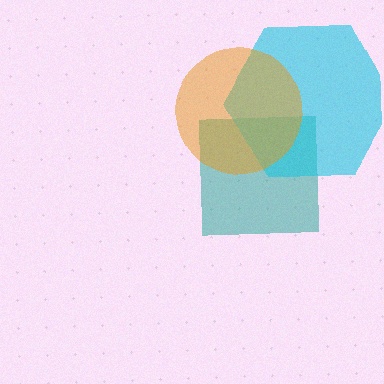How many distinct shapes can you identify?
There are 3 distinct shapes: a teal square, a cyan hexagon, an orange circle.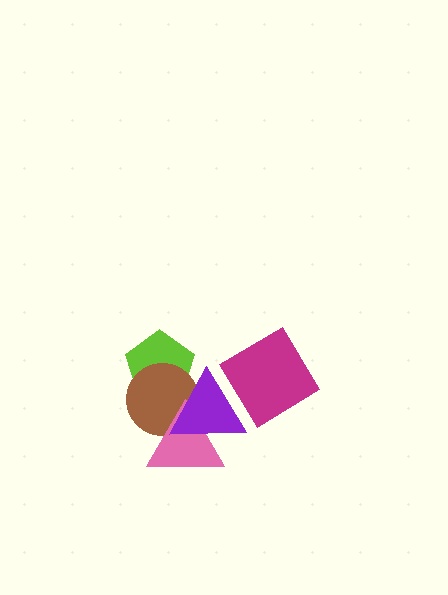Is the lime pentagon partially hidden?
Yes, it is partially covered by another shape.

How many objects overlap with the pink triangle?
2 objects overlap with the pink triangle.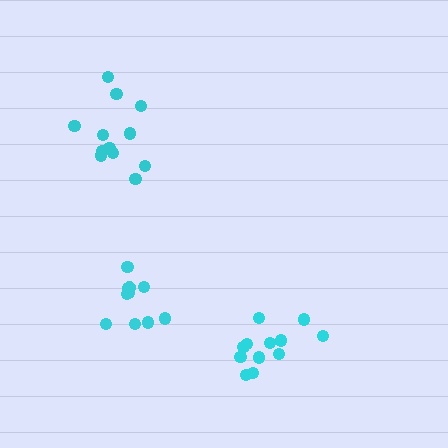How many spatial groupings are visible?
There are 3 spatial groupings.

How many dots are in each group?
Group 1: 12 dots, Group 2: 12 dots, Group 3: 10 dots (34 total).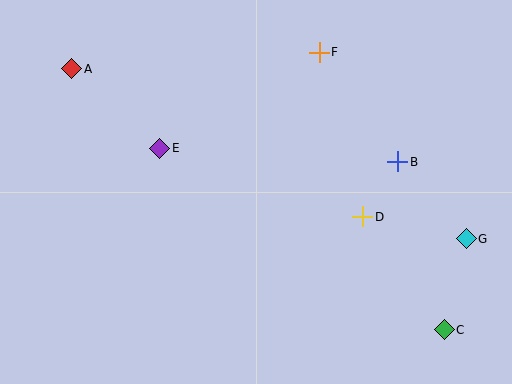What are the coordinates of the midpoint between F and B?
The midpoint between F and B is at (359, 107).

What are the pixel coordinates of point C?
Point C is at (444, 330).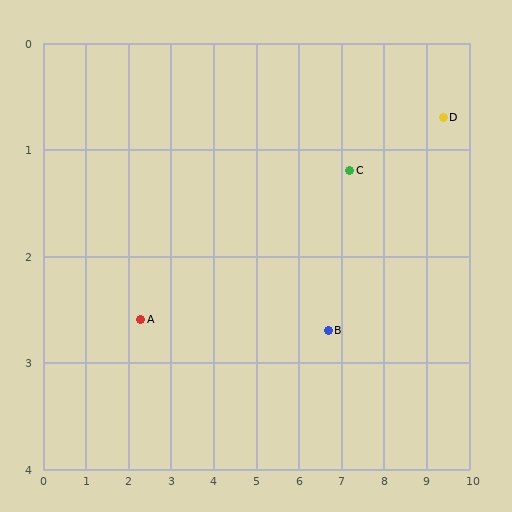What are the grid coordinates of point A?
Point A is at approximately (2.3, 2.6).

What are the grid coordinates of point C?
Point C is at approximately (7.2, 1.2).